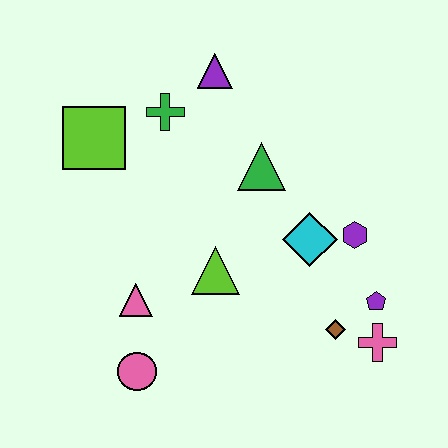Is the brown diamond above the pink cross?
Yes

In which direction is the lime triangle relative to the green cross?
The lime triangle is below the green cross.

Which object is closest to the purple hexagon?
The cyan diamond is closest to the purple hexagon.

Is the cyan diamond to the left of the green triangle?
No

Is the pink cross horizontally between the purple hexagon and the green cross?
No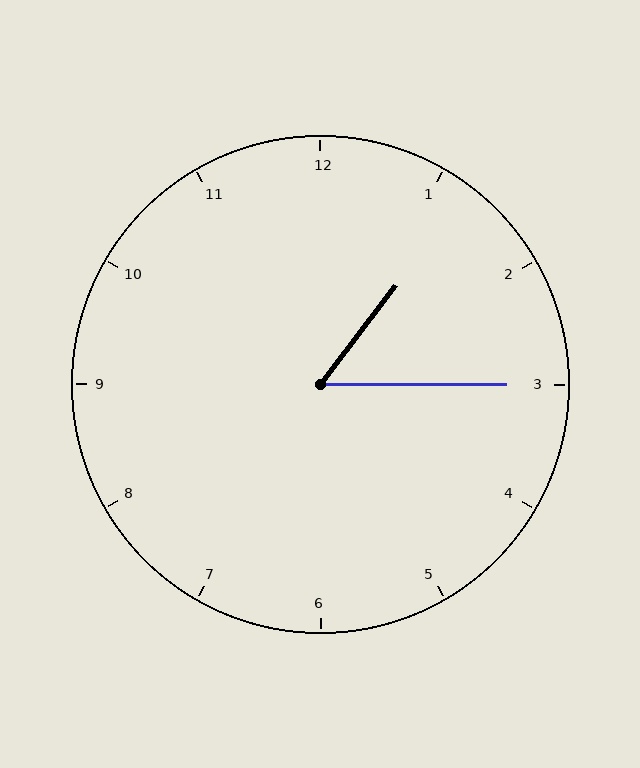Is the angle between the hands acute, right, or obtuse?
It is acute.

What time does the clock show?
1:15.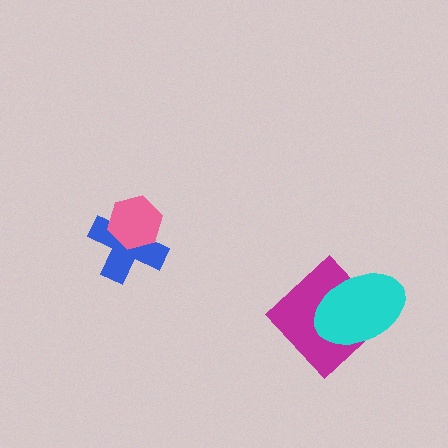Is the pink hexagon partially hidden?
No, no other shape covers it.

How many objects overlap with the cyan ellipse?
1 object overlaps with the cyan ellipse.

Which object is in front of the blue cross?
The pink hexagon is in front of the blue cross.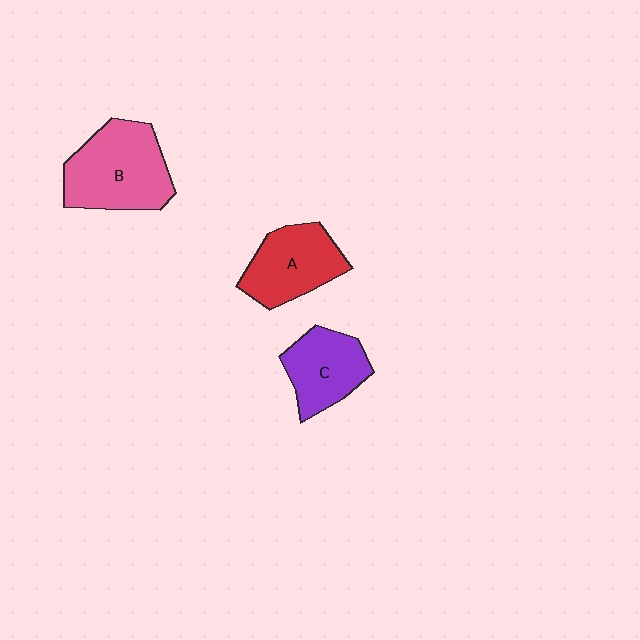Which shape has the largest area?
Shape B (pink).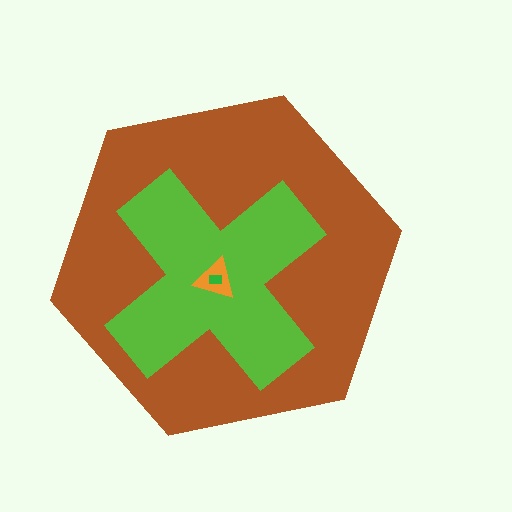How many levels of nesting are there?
4.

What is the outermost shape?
The brown hexagon.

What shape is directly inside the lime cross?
The orange triangle.